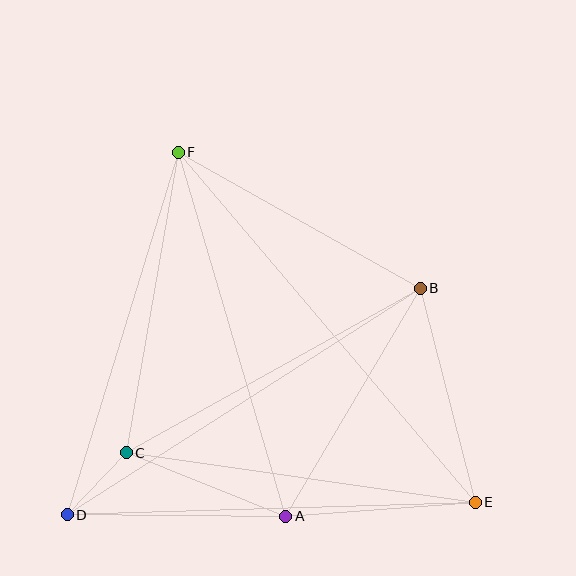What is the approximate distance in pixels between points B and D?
The distance between B and D is approximately 419 pixels.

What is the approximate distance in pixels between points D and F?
The distance between D and F is approximately 379 pixels.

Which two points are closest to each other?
Points C and D are closest to each other.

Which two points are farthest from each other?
Points E and F are farthest from each other.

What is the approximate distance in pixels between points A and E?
The distance between A and E is approximately 190 pixels.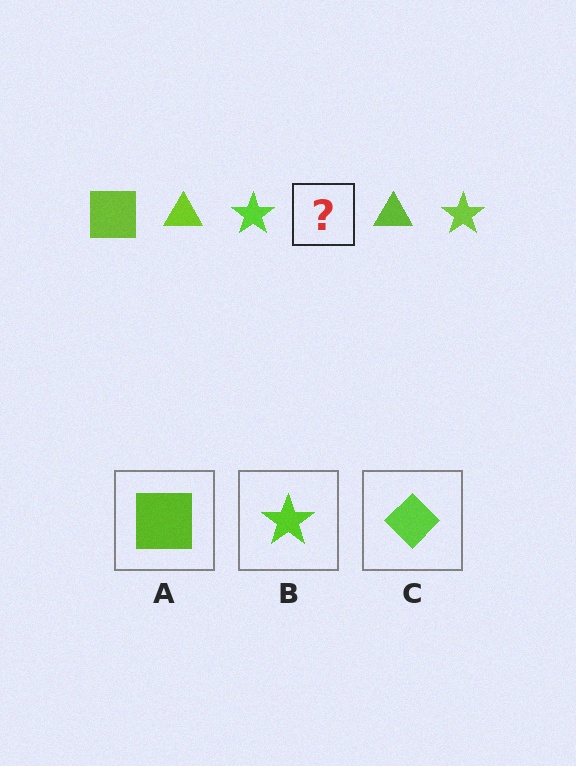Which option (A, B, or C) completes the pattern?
A.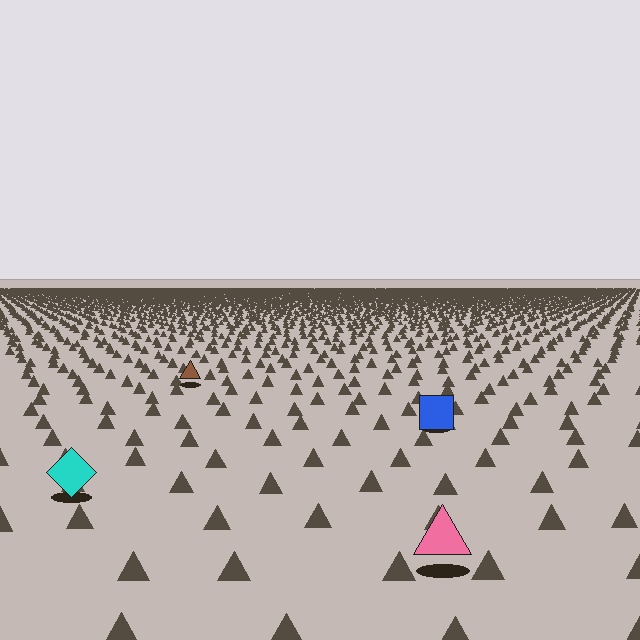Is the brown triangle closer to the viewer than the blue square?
No. The blue square is closer — you can tell from the texture gradient: the ground texture is coarser near it.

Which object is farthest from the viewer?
The brown triangle is farthest from the viewer. It appears smaller and the ground texture around it is denser.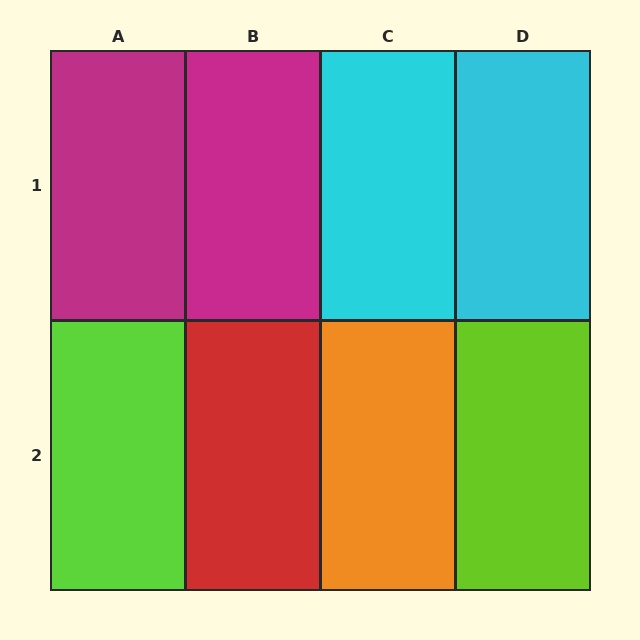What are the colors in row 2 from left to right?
Lime, red, orange, lime.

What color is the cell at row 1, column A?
Magenta.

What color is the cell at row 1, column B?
Magenta.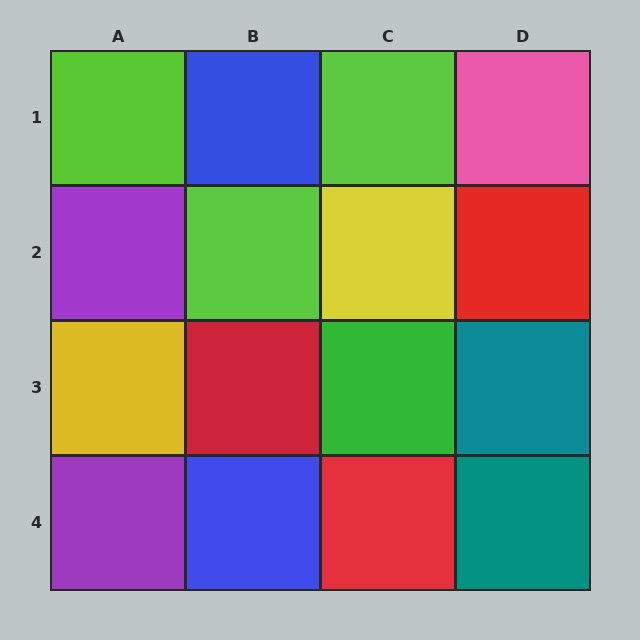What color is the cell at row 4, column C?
Red.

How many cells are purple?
2 cells are purple.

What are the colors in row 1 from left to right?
Lime, blue, lime, pink.